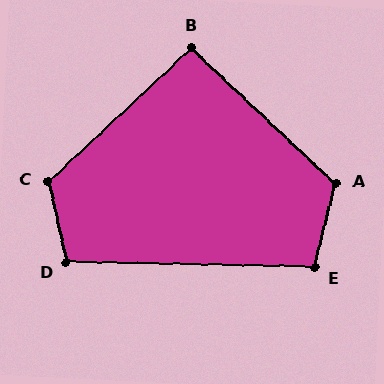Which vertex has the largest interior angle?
C, at approximately 121 degrees.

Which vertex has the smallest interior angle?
B, at approximately 94 degrees.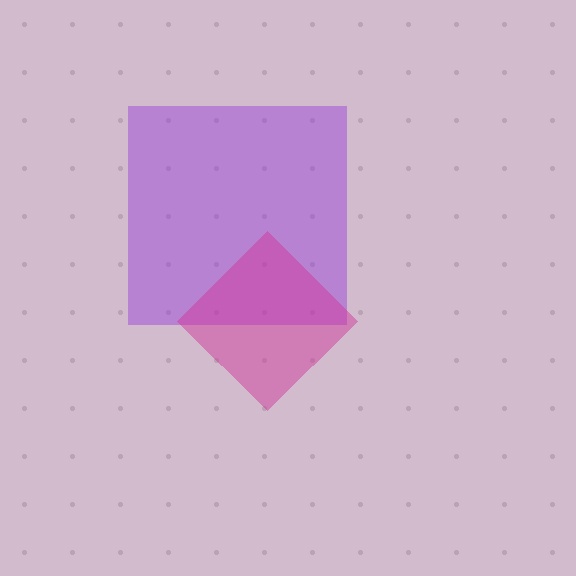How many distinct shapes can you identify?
There are 2 distinct shapes: a purple square, a magenta diamond.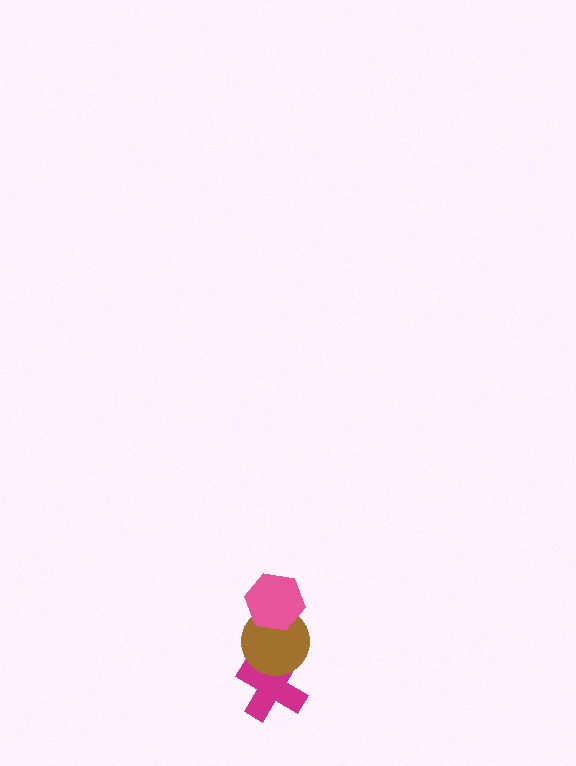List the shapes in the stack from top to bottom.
From top to bottom: the pink hexagon, the brown circle, the magenta cross.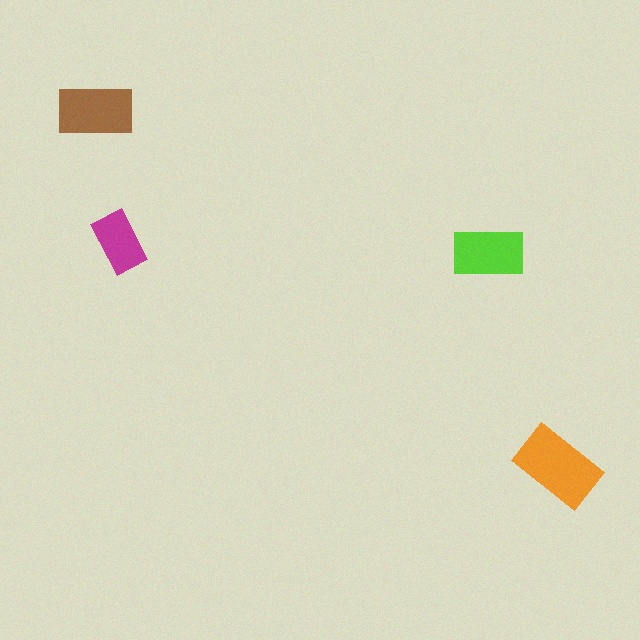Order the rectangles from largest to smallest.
the orange one, the brown one, the lime one, the magenta one.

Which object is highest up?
The brown rectangle is topmost.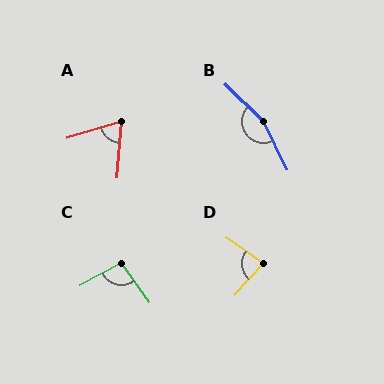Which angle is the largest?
B, at approximately 159 degrees.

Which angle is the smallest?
A, at approximately 69 degrees.